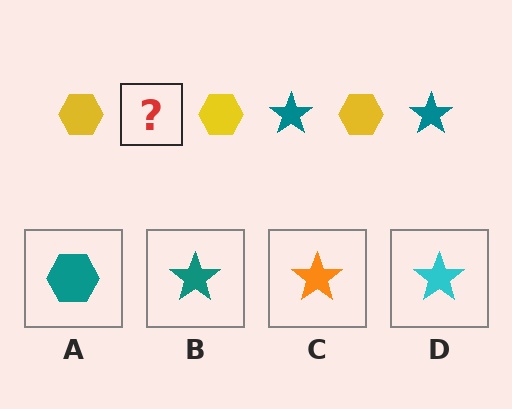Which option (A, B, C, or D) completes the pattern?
B.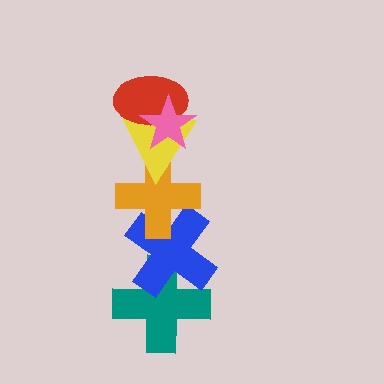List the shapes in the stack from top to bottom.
From top to bottom: the pink star, the red ellipse, the yellow triangle, the orange cross, the blue cross, the teal cross.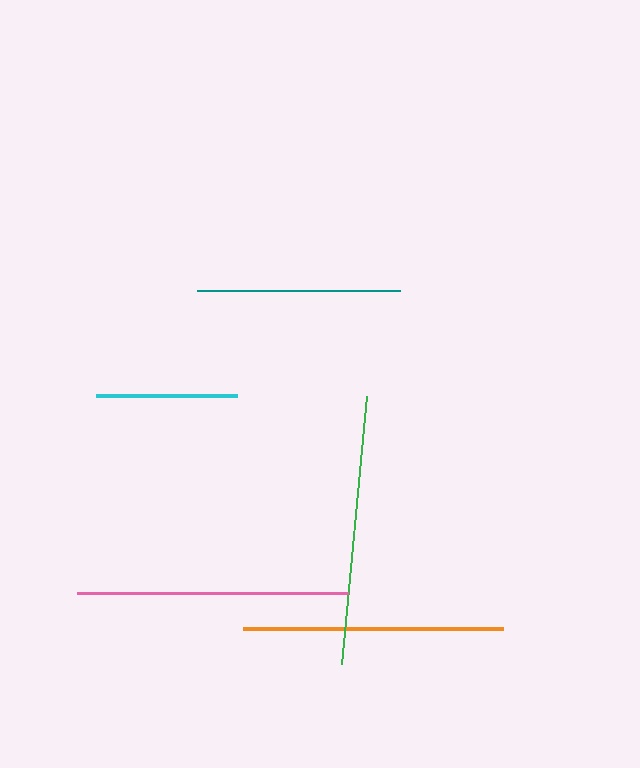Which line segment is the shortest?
The cyan line is the shortest at approximately 141 pixels.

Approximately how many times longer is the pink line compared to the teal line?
The pink line is approximately 1.3 times the length of the teal line.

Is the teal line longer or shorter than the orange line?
The orange line is longer than the teal line.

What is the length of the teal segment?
The teal segment is approximately 203 pixels long.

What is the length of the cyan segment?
The cyan segment is approximately 141 pixels long.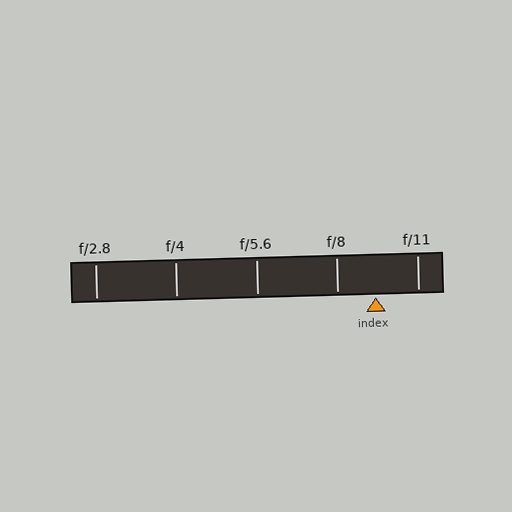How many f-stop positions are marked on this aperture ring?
There are 5 f-stop positions marked.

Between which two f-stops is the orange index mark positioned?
The index mark is between f/8 and f/11.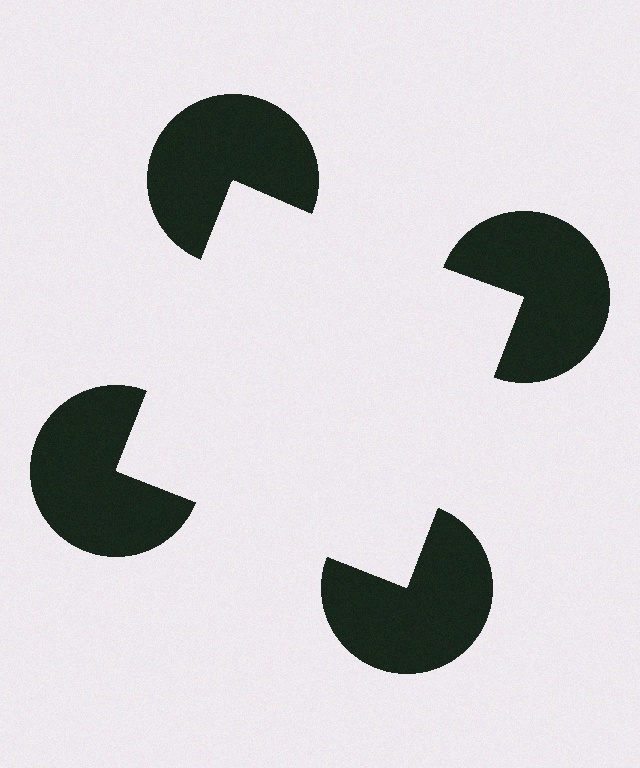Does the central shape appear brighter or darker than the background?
It typically appears slightly brighter than the background, even though no actual brightness change is drawn.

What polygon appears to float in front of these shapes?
An illusory square — its edges are inferred from the aligned wedge cuts in the pac-man discs, not physically drawn.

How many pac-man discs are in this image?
There are 4 — one at each vertex of the illusory square.